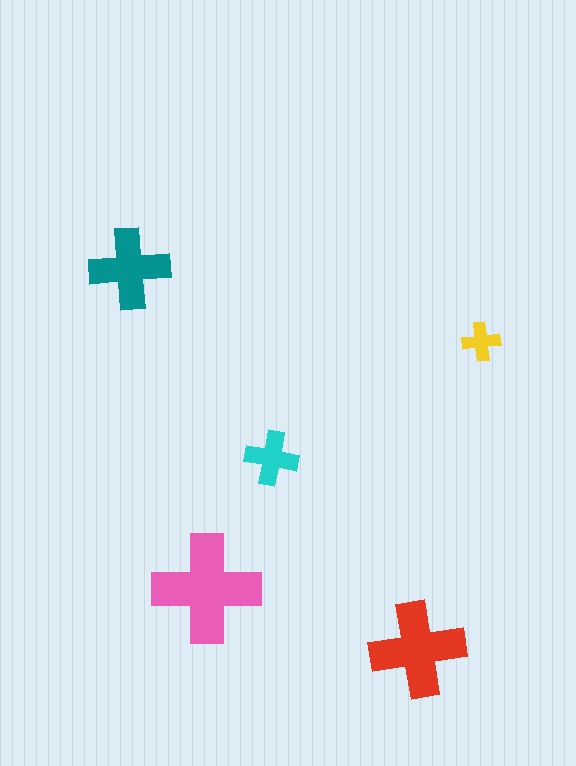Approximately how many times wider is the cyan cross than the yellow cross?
About 1.5 times wider.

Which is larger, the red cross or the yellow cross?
The red one.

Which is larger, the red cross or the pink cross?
The pink one.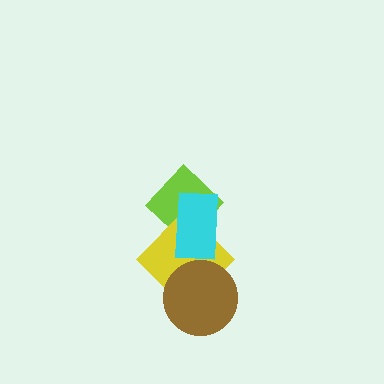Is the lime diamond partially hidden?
Yes, it is partially covered by another shape.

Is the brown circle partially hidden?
No, no other shape covers it.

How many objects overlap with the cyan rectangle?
2 objects overlap with the cyan rectangle.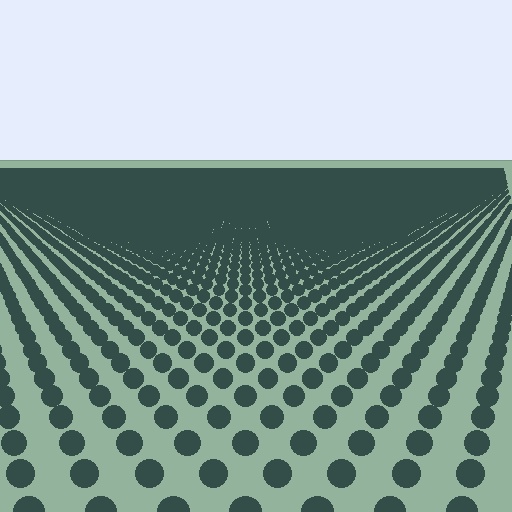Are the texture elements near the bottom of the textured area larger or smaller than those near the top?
Larger. Near the bottom, elements are closer to the viewer and appear at a bigger on-screen size.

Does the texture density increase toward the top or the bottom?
Density increases toward the top.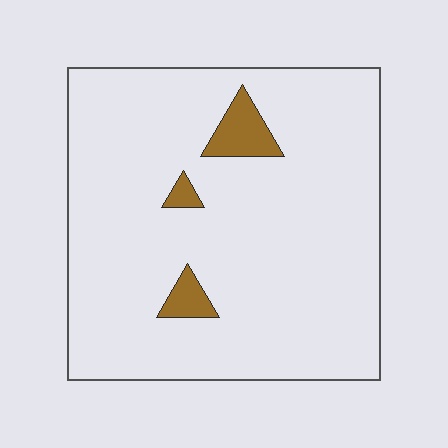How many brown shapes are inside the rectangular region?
3.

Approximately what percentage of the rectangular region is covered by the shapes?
Approximately 5%.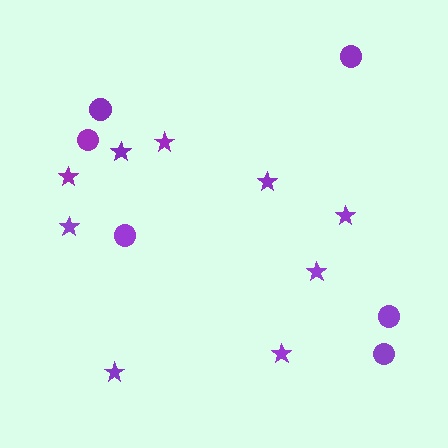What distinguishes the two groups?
There are 2 groups: one group of stars (9) and one group of circles (6).